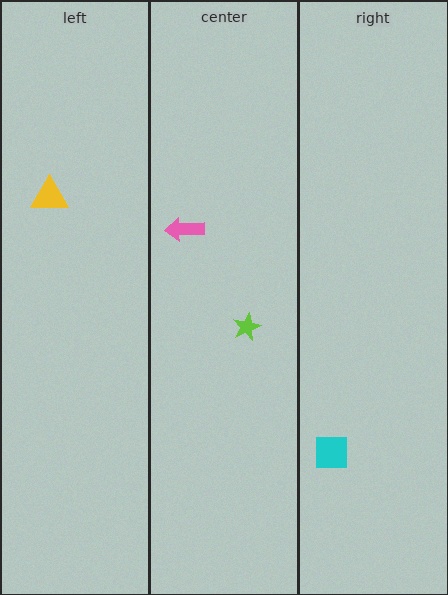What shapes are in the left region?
The yellow triangle.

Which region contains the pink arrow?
The center region.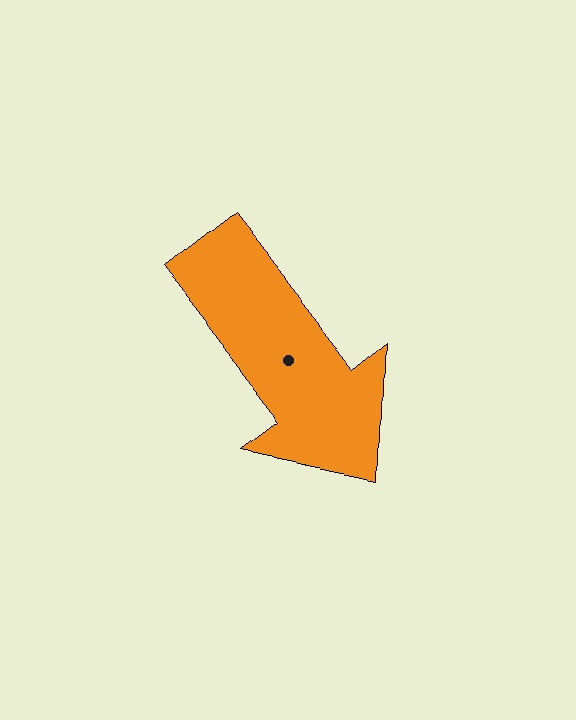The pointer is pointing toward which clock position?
Roughly 5 o'clock.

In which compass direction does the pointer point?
Southeast.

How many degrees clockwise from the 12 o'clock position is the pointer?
Approximately 142 degrees.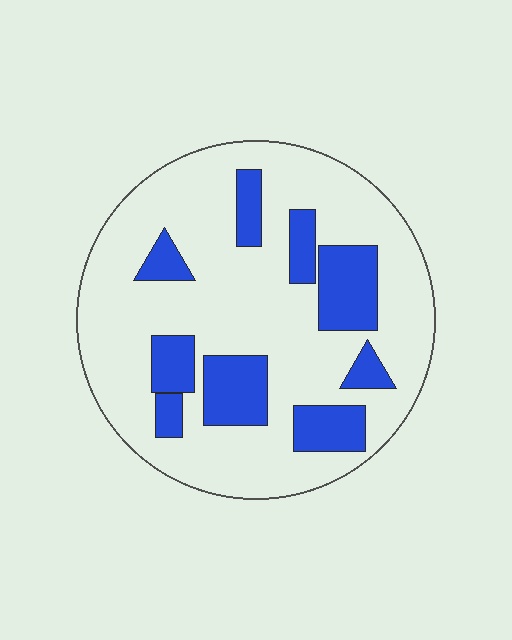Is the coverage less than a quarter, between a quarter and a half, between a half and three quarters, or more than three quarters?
Less than a quarter.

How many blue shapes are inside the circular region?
9.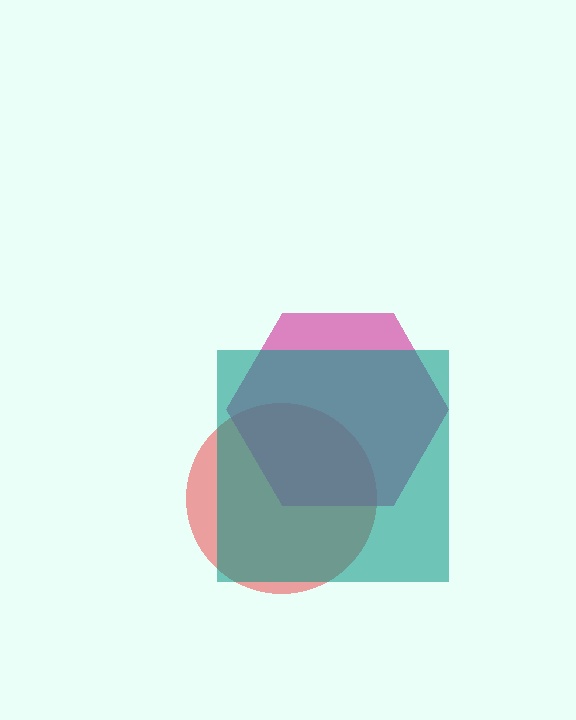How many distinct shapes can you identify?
There are 3 distinct shapes: a red circle, a magenta hexagon, a teal square.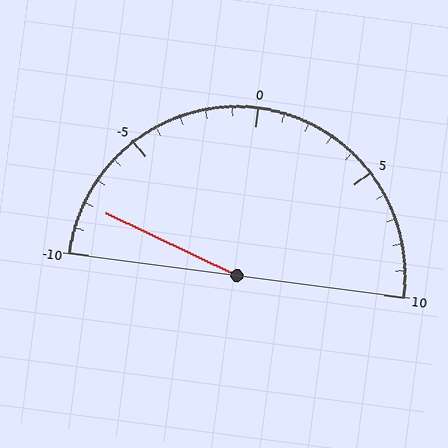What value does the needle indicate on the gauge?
The needle indicates approximately -8.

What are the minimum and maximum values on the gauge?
The gauge ranges from -10 to 10.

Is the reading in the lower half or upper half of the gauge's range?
The reading is in the lower half of the range (-10 to 10).